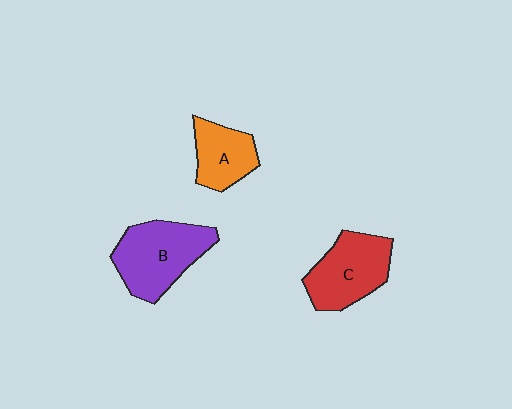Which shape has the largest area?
Shape B (purple).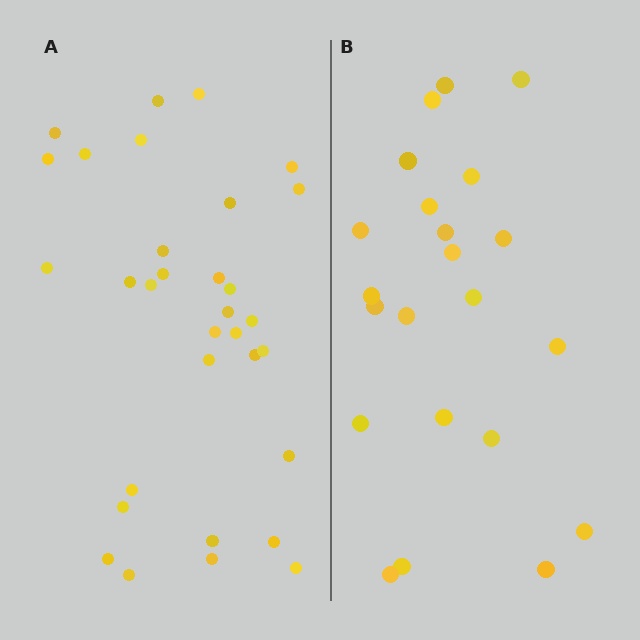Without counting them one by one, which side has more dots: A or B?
Region A (the left region) has more dots.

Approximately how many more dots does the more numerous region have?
Region A has roughly 10 or so more dots than region B.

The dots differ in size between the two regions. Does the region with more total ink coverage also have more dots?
No. Region B has more total ink coverage because its dots are larger, but region A actually contains more individual dots. Total area can be misleading — the number of items is what matters here.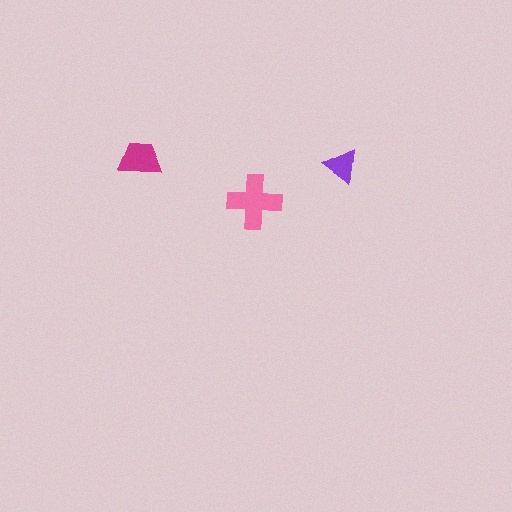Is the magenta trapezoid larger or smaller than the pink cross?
Smaller.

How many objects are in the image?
There are 3 objects in the image.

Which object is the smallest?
The purple triangle.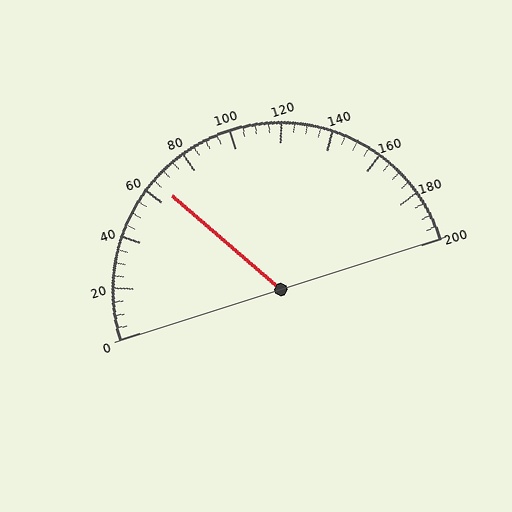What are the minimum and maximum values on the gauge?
The gauge ranges from 0 to 200.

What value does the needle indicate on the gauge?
The needle indicates approximately 65.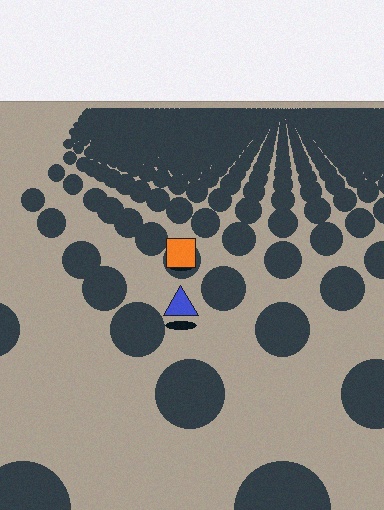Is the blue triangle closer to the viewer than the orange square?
Yes. The blue triangle is closer — you can tell from the texture gradient: the ground texture is coarser near it.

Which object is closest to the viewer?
The blue triangle is closest. The texture marks near it are larger and more spread out.